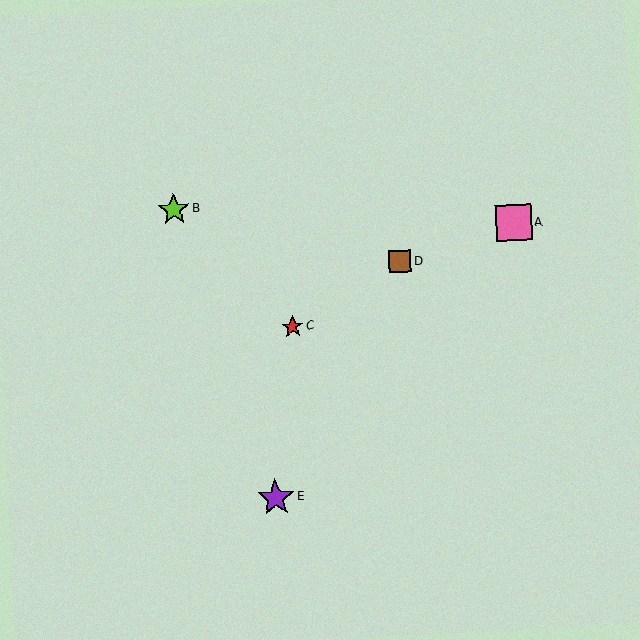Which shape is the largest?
The purple star (labeled E) is the largest.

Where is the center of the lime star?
The center of the lime star is at (174, 210).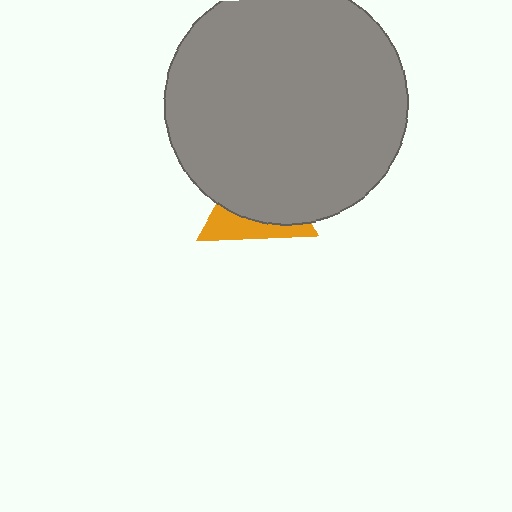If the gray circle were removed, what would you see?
You would see the complete orange triangle.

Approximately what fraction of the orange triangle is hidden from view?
Roughly 66% of the orange triangle is hidden behind the gray circle.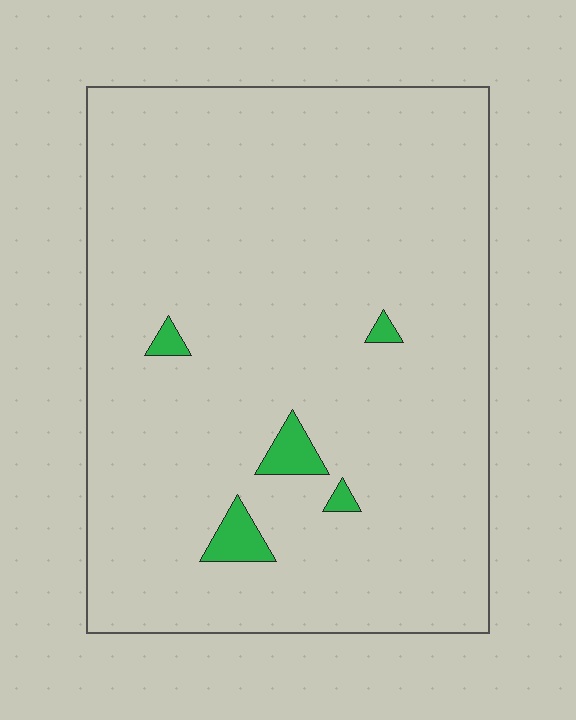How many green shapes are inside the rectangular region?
5.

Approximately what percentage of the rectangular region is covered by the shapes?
Approximately 5%.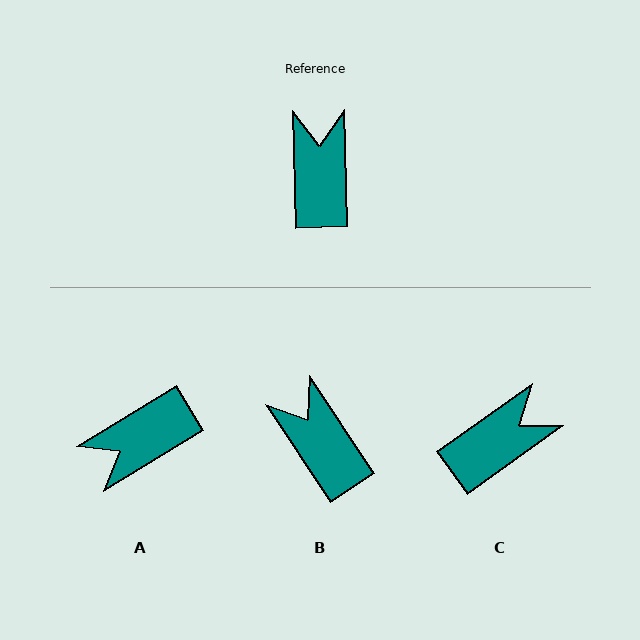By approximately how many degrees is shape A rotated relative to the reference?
Approximately 120 degrees counter-clockwise.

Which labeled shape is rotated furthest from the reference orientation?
A, about 120 degrees away.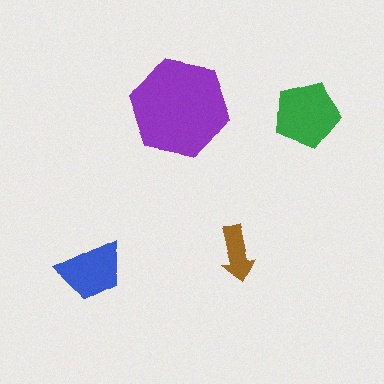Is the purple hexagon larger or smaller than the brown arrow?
Larger.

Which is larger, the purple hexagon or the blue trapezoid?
The purple hexagon.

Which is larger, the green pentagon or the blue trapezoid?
The green pentagon.